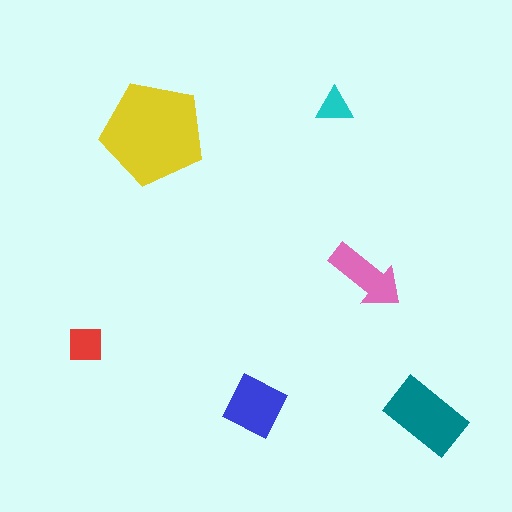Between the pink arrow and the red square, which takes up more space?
The pink arrow.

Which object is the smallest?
The cyan triangle.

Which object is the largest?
The yellow pentagon.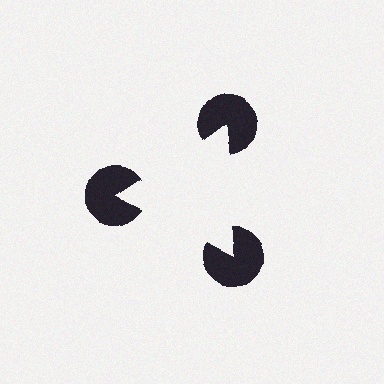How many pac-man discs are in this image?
There are 3 — one at each vertex of the illusory triangle.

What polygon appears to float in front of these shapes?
An illusory triangle — its edges are inferred from the aligned wedge cuts in the pac-man discs, not physically drawn.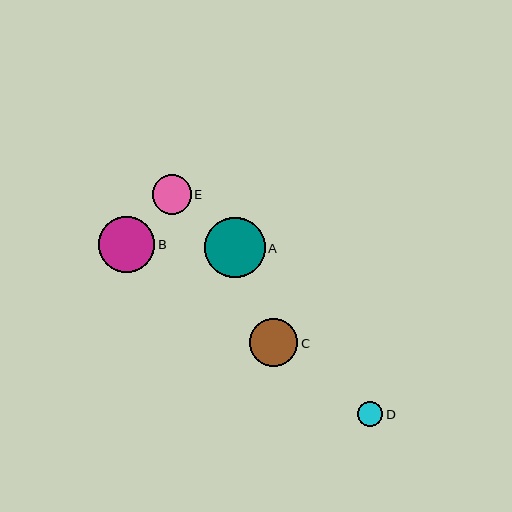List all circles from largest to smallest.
From largest to smallest: A, B, C, E, D.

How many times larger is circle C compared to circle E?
Circle C is approximately 1.2 times the size of circle E.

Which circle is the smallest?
Circle D is the smallest with a size of approximately 25 pixels.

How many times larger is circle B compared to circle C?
Circle B is approximately 1.2 times the size of circle C.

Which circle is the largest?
Circle A is the largest with a size of approximately 61 pixels.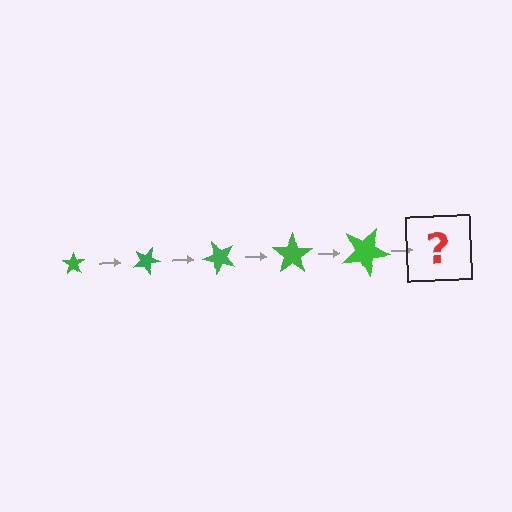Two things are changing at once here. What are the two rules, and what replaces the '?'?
The two rules are that the star grows larger each step and it rotates 25 degrees each step. The '?' should be a star, larger than the previous one and rotated 125 degrees from the start.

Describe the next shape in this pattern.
It should be a star, larger than the previous one and rotated 125 degrees from the start.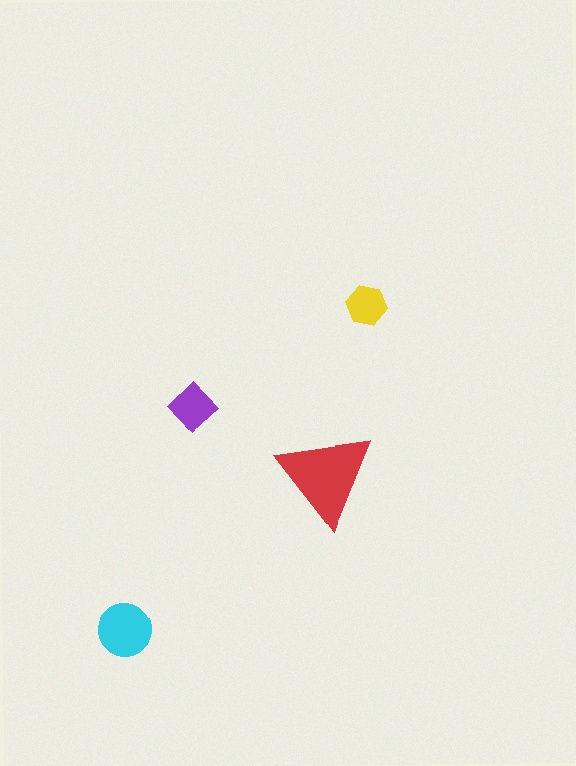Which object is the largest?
The red triangle.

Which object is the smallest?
The yellow hexagon.